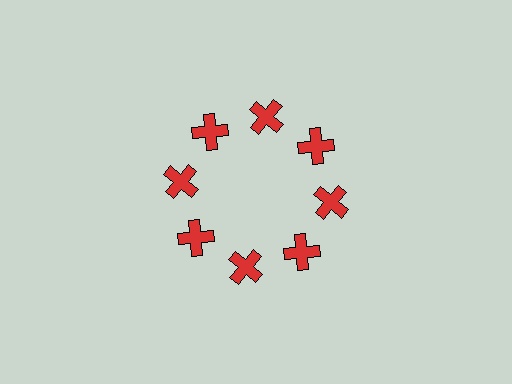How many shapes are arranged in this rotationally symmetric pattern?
There are 8 shapes, arranged in 8 groups of 1.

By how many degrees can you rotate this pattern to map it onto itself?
The pattern maps onto itself every 45 degrees of rotation.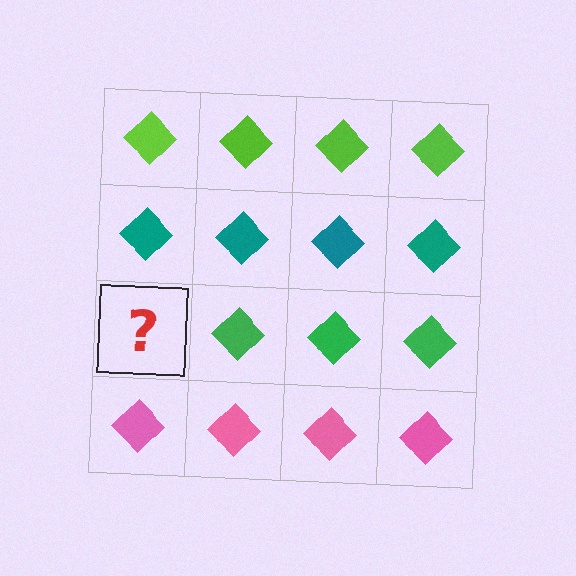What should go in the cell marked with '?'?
The missing cell should contain a green diamond.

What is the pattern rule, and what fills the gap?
The rule is that each row has a consistent color. The gap should be filled with a green diamond.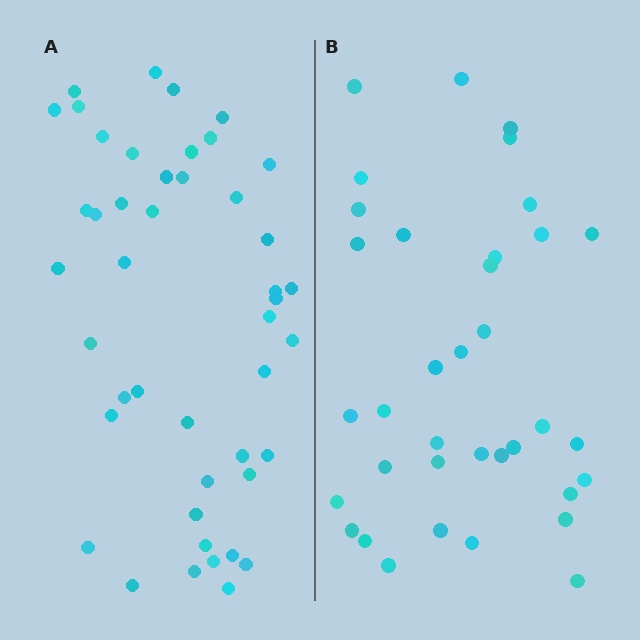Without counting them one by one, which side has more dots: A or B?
Region A (the left region) has more dots.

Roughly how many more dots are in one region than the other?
Region A has roughly 8 or so more dots than region B.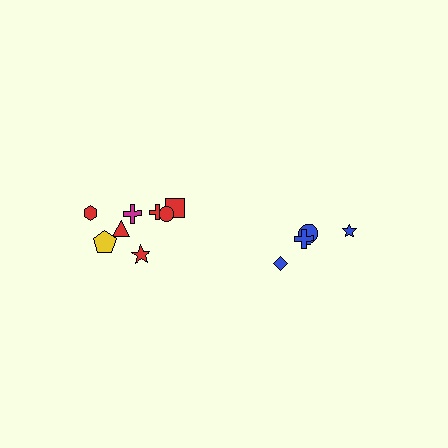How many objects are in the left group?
There are 8 objects.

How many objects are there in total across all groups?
There are 12 objects.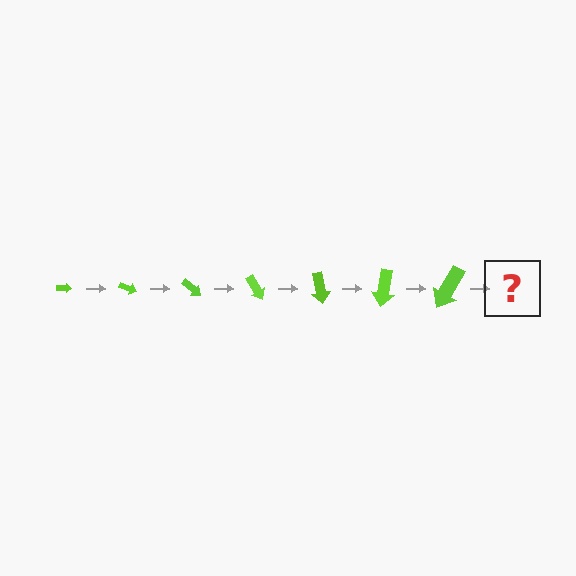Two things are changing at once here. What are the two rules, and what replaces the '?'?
The two rules are that the arrow grows larger each step and it rotates 20 degrees each step. The '?' should be an arrow, larger than the previous one and rotated 140 degrees from the start.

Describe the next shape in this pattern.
It should be an arrow, larger than the previous one and rotated 140 degrees from the start.